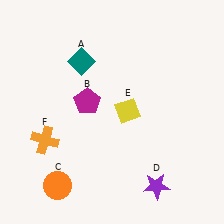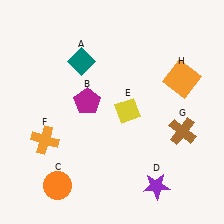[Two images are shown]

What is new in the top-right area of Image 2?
An orange square (H) was added in the top-right area of Image 2.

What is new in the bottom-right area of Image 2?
A brown cross (G) was added in the bottom-right area of Image 2.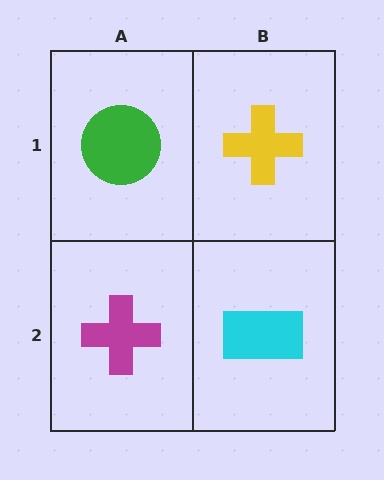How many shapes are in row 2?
2 shapes.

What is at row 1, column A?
A green circle.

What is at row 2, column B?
A cyan rectangle.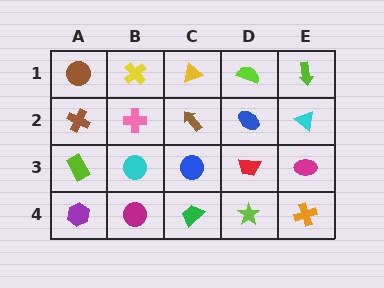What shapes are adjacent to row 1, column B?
A pink cross (row 2, column B), a brown circle (row 1, column A), a yellow triangle (row 1, column C).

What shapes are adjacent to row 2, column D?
A lime semicircle (row 1, column D), a red trapezoid (row 3, column D), a brown arrow (row 2, column C), a cyan triangle (row 2, column E).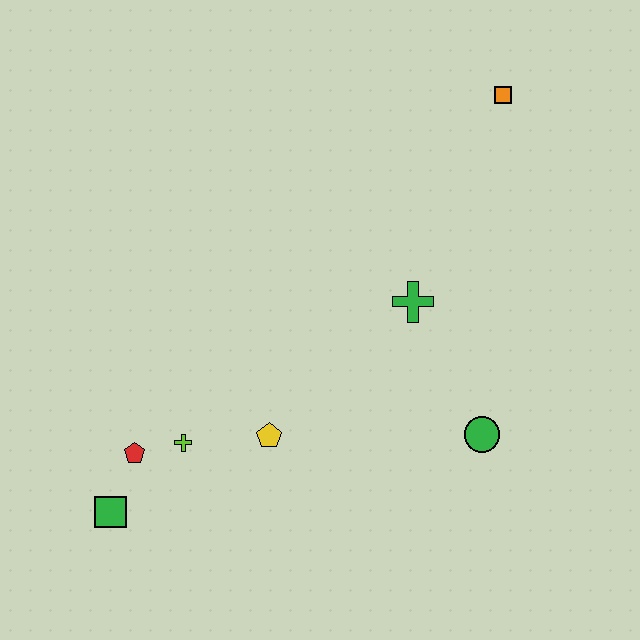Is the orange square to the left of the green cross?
No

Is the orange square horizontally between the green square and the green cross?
No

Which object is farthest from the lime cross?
The orange square is farthest from the lime cross.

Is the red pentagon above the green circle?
No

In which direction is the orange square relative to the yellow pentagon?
The orange square is above the yellow pentagon.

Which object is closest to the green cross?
The green circle is closest to the green cross.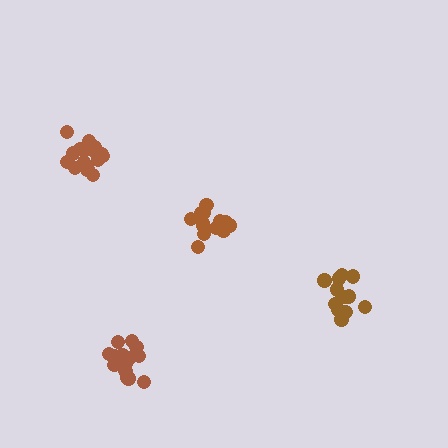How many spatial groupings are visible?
There are 4 spatial groupings.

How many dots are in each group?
Group 1: 14 dots, Group 2: 18 dots, Group 3: 17 dots, Group 4: 12 dots (61 total).